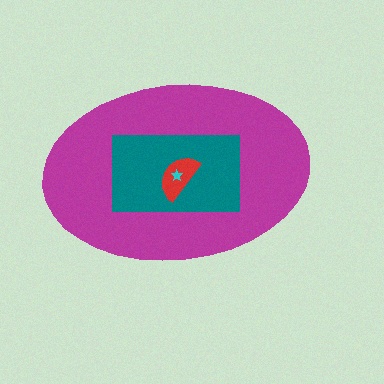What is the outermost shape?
The magenta ellipse.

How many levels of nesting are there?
4.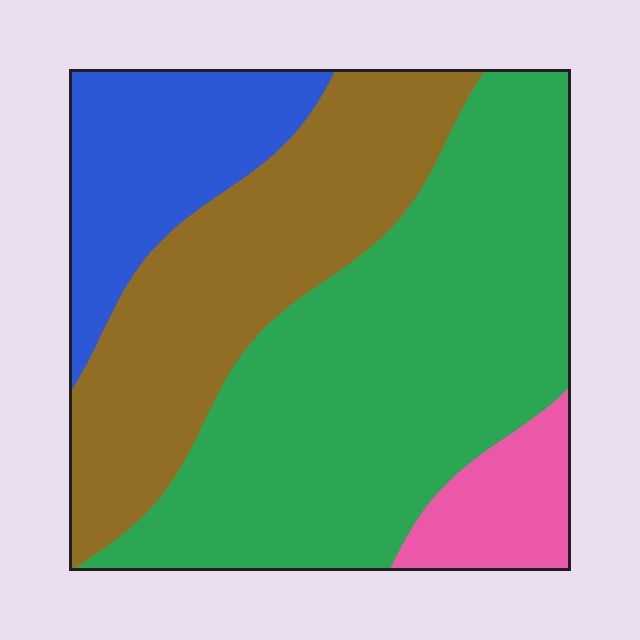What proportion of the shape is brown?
Brown takes up about one quarter (1/4) of the shape.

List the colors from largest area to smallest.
From largest to smallest: green, brown, blue, pink.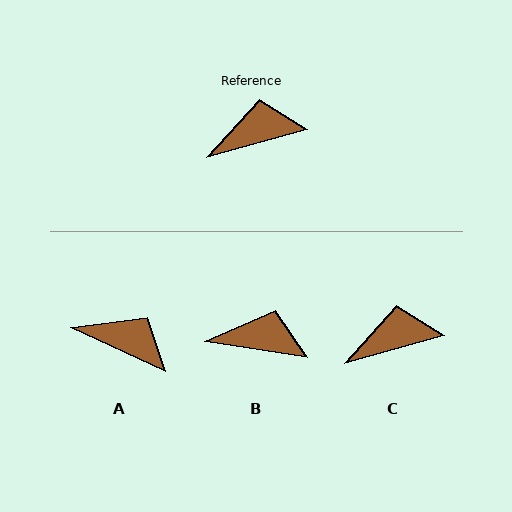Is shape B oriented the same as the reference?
No, it is off by about 25 degrees.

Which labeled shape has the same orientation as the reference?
C.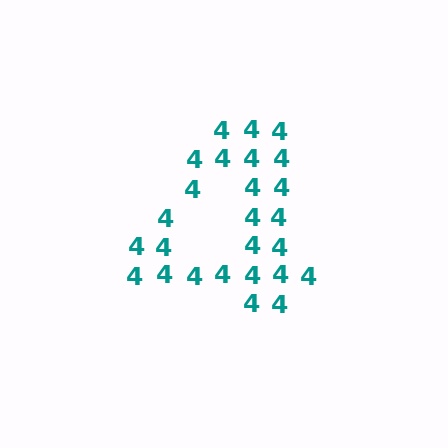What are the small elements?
The small elements are digit 4's.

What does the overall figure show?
The overall figure shows the digit 4.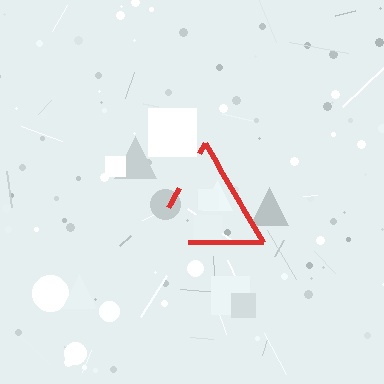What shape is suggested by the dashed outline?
The dashed outline suggests a triangle.